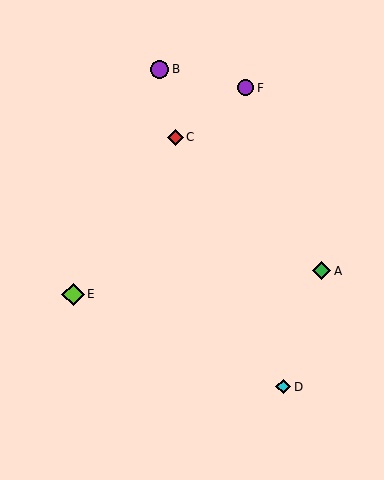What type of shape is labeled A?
Shape A is a green diamond.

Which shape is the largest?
The lime diamond (labeled E) is the largest.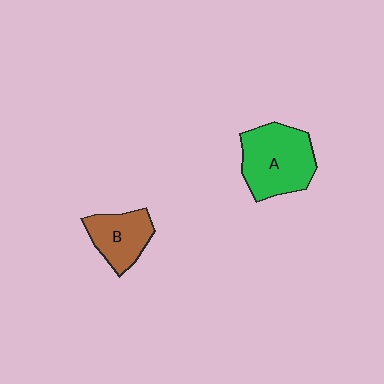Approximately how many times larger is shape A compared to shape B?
Approximately 1.6 times.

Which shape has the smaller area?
Shape B (brown).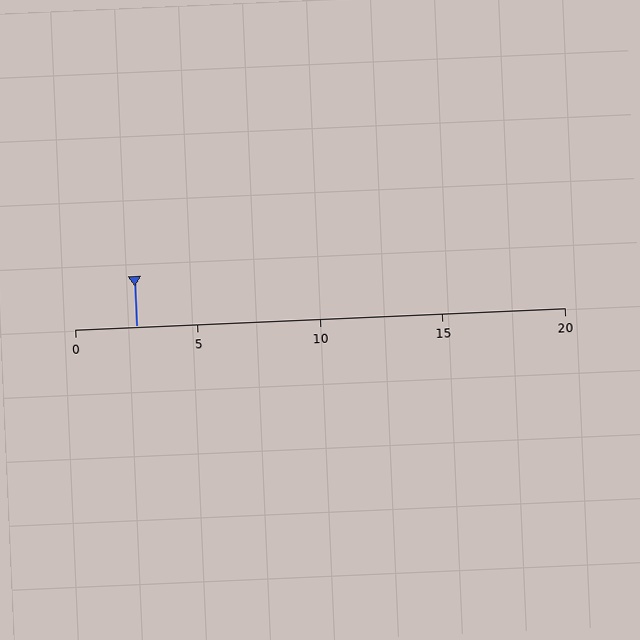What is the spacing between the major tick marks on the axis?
The major ticks are spaced 5 apart.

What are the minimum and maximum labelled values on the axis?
The axis runs from 0 to 20.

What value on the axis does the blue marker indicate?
The marker indicates approximately 2.5.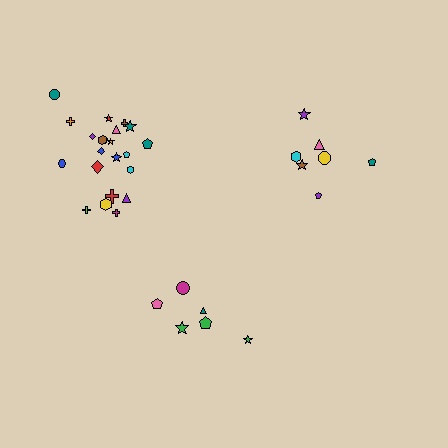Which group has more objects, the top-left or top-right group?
The top-left group.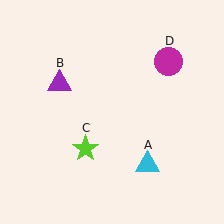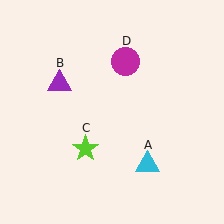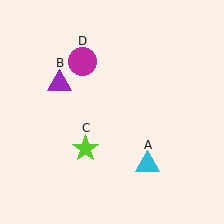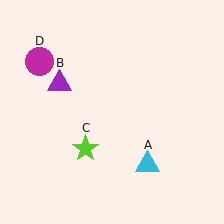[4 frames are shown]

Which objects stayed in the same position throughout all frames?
Cyan triangle (object A) and purple triangle (object B) and lime star (object C) remained stationary.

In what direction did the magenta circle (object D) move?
The magenta circle (object D) moved left.